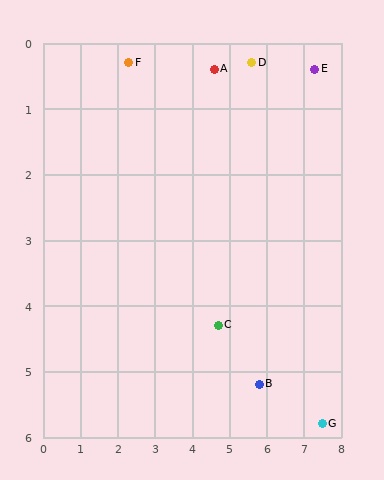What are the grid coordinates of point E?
Point E is at approximately (7.3, 0.4).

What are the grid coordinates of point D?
Point D is at approximately (5.6, 0.3).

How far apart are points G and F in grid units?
Points G and F are about 7.6 grid units apart.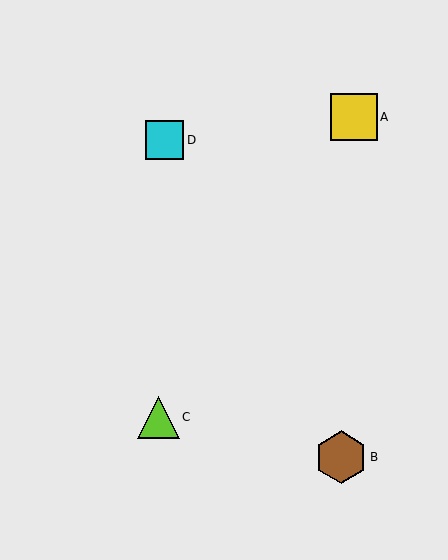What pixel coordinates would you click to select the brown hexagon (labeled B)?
Click at (341, 457) to select the brown hexagon B.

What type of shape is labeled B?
Shape B is a brown hexagon.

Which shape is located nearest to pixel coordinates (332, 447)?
The brown hexagon (labeled B) at (341, 457) is nearest to that location.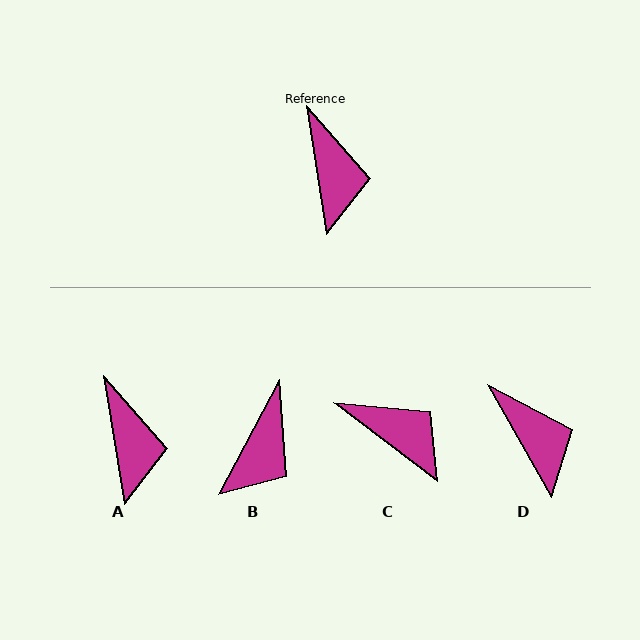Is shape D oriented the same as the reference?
No, it is off by about 21 degrees.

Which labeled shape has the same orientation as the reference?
A.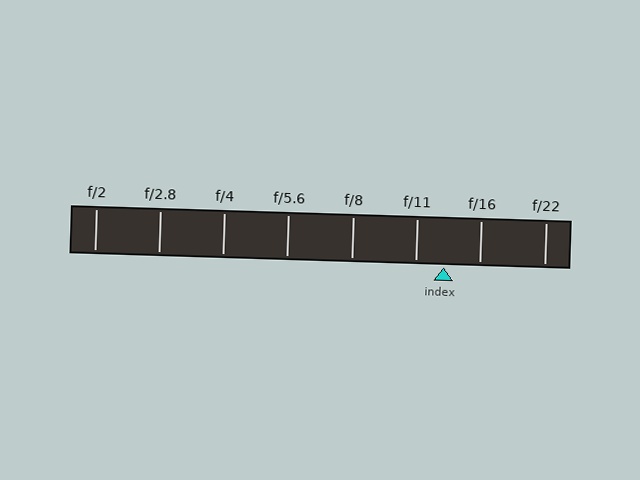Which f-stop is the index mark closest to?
The index mark is closest to f/11.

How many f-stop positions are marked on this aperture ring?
There are 8 f-stop positions marked.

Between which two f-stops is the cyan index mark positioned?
The index mark is between f/11 and f/16.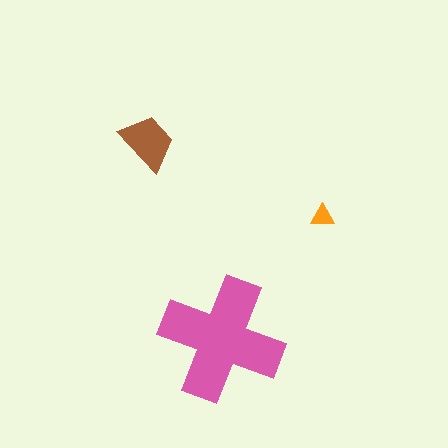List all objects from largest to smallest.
The pink cross, the brown trapezoid, the orange triangle.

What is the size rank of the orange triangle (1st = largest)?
3rd.